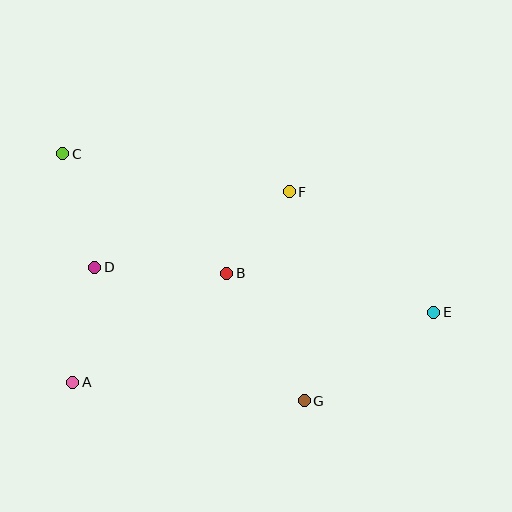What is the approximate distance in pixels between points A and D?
The distance between A and D is approximately 117 pixels.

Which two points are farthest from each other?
Points C and E are farthest from each other.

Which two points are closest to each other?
Points B and F are closest to each other.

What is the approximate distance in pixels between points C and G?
The distance between C and G is approximately 345 pixels.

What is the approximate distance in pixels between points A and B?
The distance between A and B is approximately 189 pixels.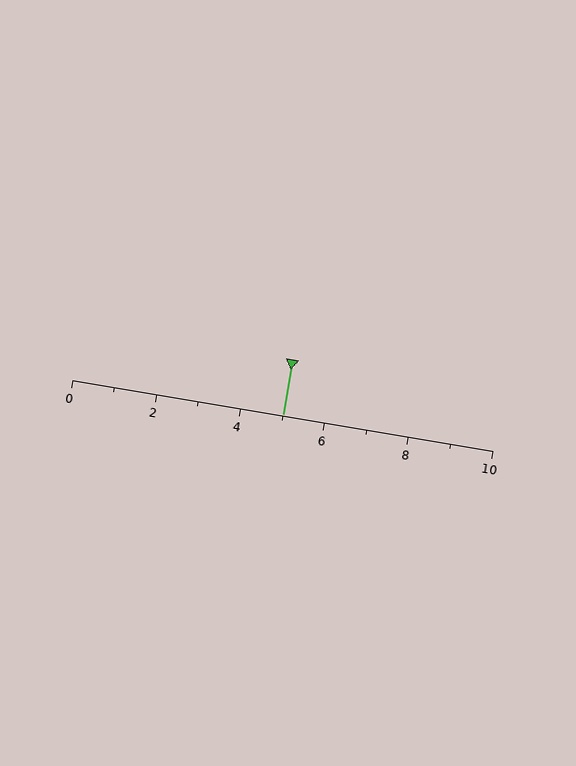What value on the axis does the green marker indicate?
The marker indicates approximately 5.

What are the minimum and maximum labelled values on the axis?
The axis runs from 0 to 10.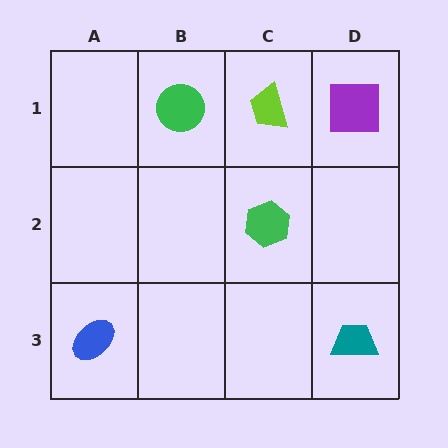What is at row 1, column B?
A green circle.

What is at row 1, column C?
A lime trapezoid.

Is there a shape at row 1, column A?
No, that cell is empty.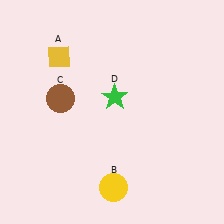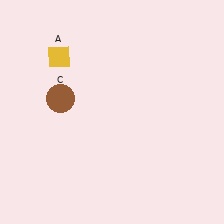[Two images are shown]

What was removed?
The yellow circle (B), the green star (D) were removed in Image 2.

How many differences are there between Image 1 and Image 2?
There are 2 differences between the two images.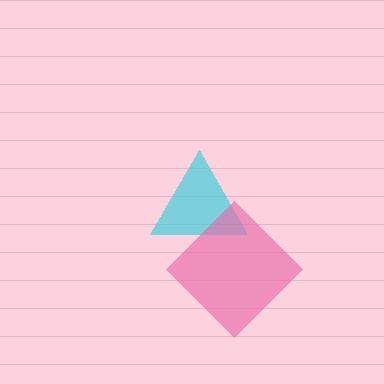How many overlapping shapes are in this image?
There are 2 overlapping shapes in the image.